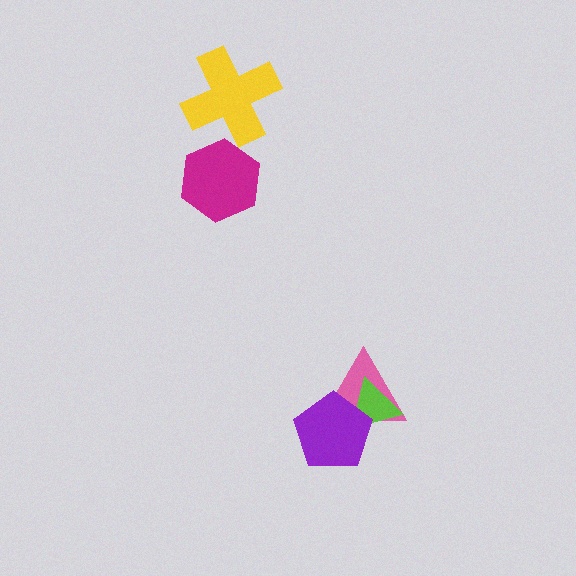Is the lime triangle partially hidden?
Yes, it is partially covered by another shape.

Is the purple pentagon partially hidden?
No, no other shape covers it.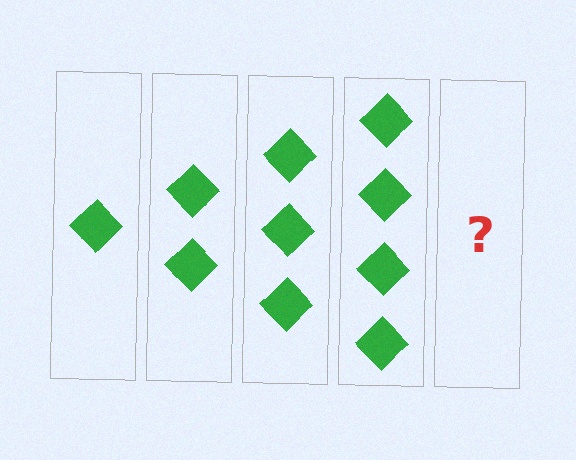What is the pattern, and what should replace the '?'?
The pattern is that each step adds one more diamond. The '?' should be 5 diamonds.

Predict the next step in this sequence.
The next step is 5 diamonds.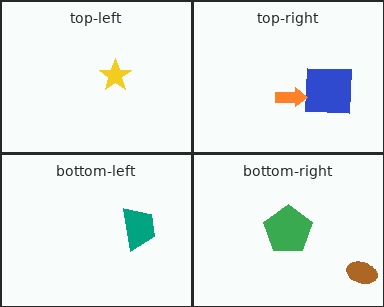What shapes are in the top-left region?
The yellow star.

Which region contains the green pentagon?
The bottom-right region.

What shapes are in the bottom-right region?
The brown ellipse, the green pentagon.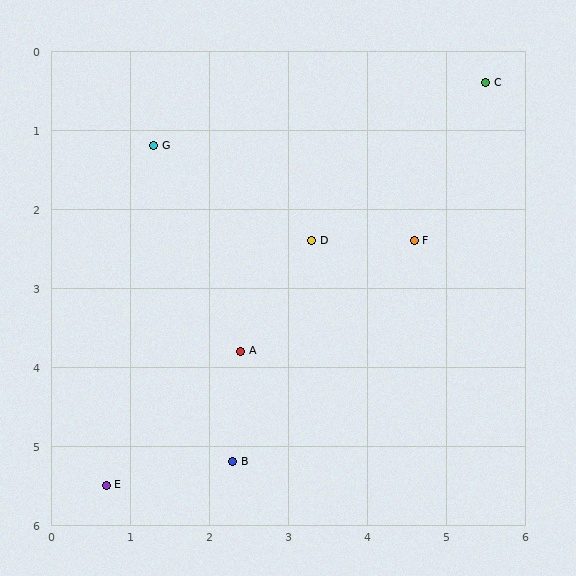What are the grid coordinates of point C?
Point C is at approximately (5.5, 0.4).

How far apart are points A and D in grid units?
Points A and D are about 1.7 grid units apart.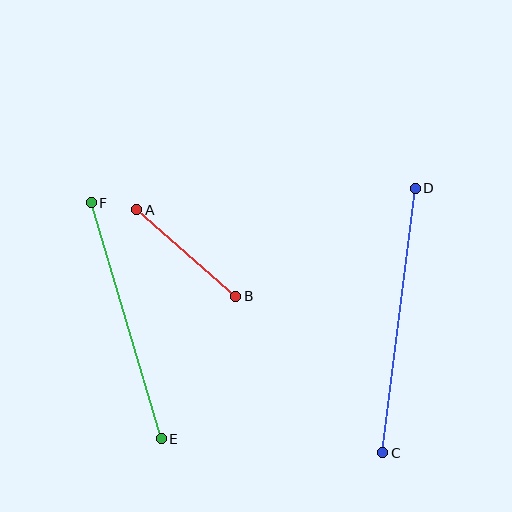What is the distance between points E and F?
The distance is approximately 246 pixels.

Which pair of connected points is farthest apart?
Points C and D are farthest apart.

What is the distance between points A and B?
The distance is approximately 132 pixels.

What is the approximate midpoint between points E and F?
The midpoint is at approximately (126, 321) pixels.